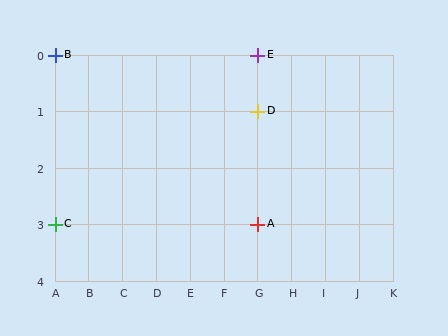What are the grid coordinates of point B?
Point B is at grid coordinates (A, 0).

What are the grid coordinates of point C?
Point C is at grid coordinates (A, 3).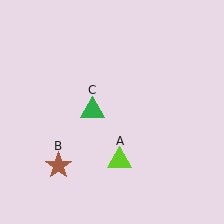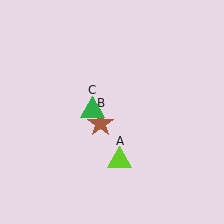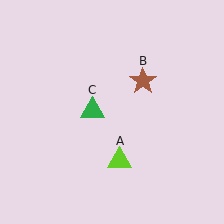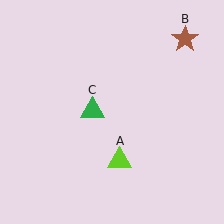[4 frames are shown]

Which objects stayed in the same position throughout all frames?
Lime triangle (object A) and green triangle (object C) remained stationary.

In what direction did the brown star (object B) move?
The brown star (object B) moved up and to the right.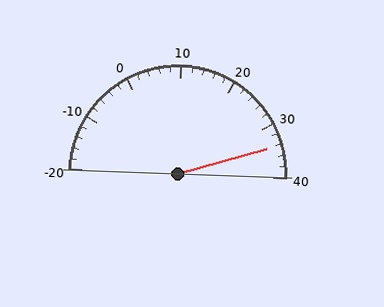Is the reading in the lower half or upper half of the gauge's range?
The reading is in the upper half of the range (-20 to 40).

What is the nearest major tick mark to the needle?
The nearest major tick mark is 30.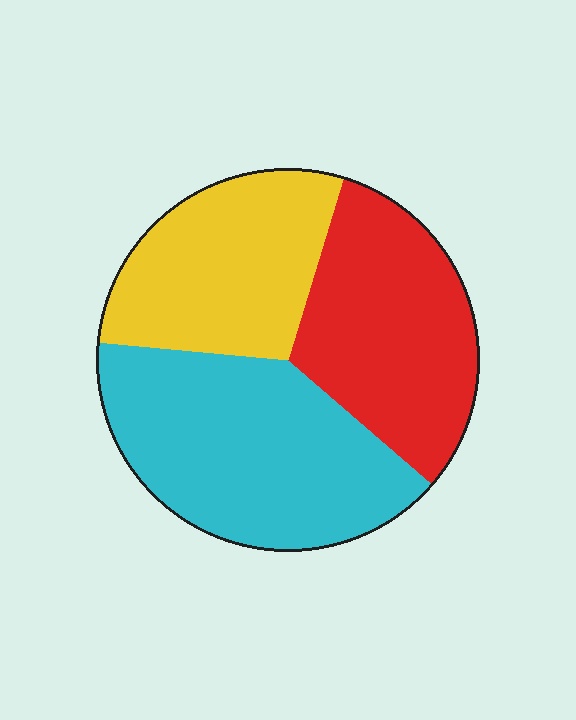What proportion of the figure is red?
Red takes up about one third (1/3) of the figure.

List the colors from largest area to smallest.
From largest to smallest: cyan, red, yellow.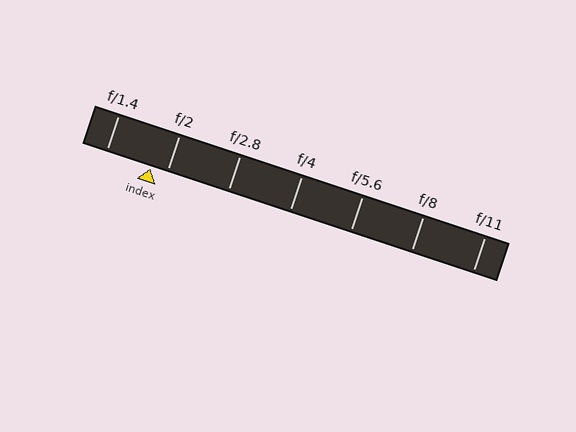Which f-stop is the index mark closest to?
The index mark is closest to f/2.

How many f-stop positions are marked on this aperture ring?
There are 7 f-stop positions marked.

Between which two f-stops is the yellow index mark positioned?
The index mark is between f/1.4 and f/2.